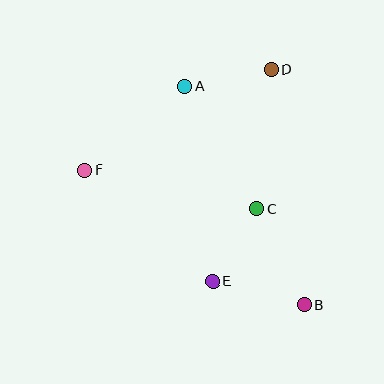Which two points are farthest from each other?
Points B and F are farthest from each other.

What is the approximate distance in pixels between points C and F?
The distance between C and F is approximately 176 pixels.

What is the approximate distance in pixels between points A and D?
The distance between A and D is approximately 88 pixels.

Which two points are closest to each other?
Points C and E are closest to each other.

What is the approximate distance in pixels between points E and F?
The distance between E and F is approximately 170 pixels.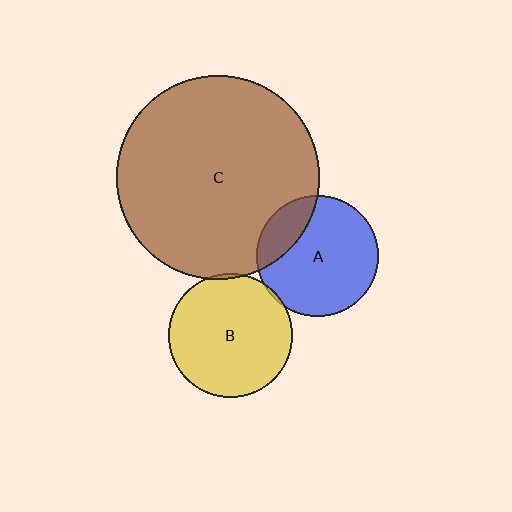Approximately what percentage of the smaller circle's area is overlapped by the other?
Approximately 20%.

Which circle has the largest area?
Circle C (brown).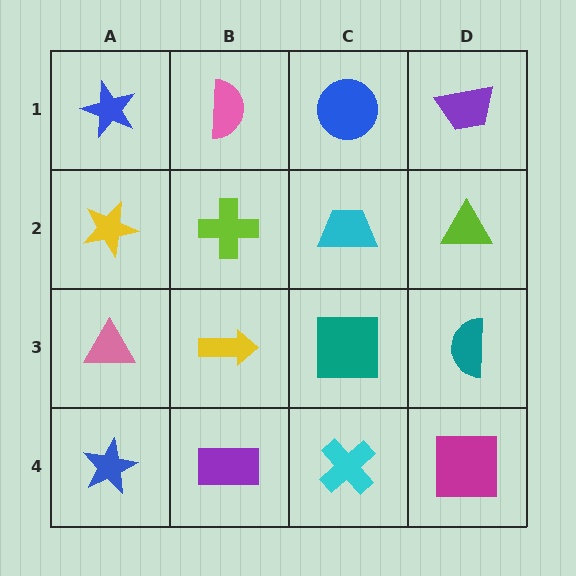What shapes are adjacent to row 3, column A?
A yellow star (row 2, column A), a blue star (row 4, column A), a yellow arrow (row 3, column B).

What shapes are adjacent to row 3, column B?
A lime cross (row 2, column B), a purple rectangle (row 4, column B), a pink triangle (row 3, column A), a teal square (row 3, column C).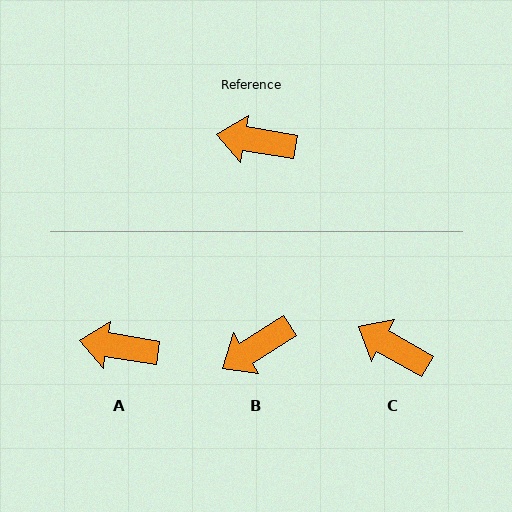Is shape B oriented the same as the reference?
No, it is off by about 42 degrees.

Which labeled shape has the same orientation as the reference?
A.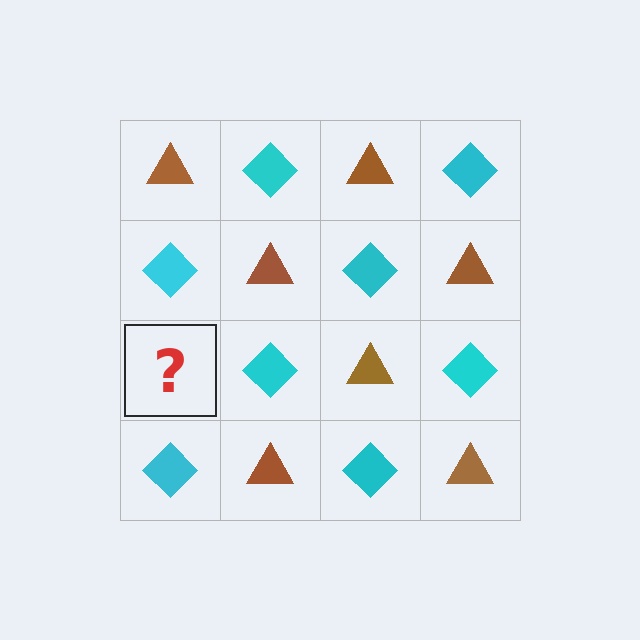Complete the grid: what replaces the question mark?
The question mark should be replaced with a brown triangle.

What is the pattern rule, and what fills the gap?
The rule is that it alternates brown triangle and cyan diamond in a checkerboard pattern. The gap should be filled with a brown triangle.